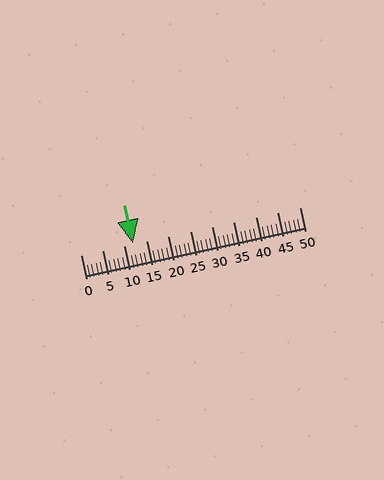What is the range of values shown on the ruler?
The ruler shows values from 0 to 50.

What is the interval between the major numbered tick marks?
The major tick marks are spaced 5 units apart.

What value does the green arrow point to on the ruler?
The green arrow points to approximately 12.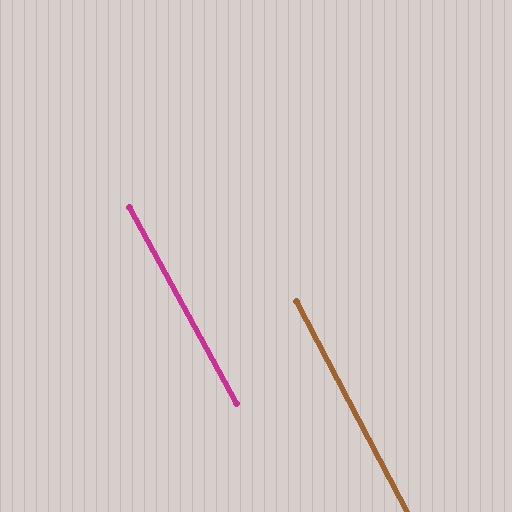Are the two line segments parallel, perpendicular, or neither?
Parallel — their directions differ by only 0.8°.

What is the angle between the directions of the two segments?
Approximately 1 degree.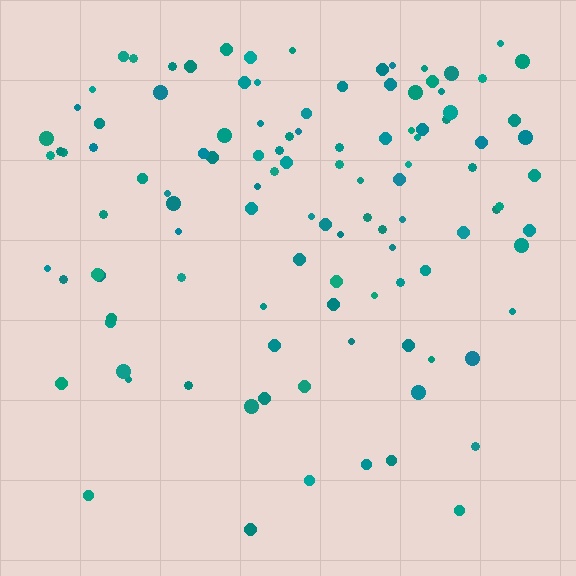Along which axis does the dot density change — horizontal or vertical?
Vertical.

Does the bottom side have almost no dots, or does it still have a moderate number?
Still a moderate number, just noticeably fewer than the top.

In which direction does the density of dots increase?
From bottom to top, with the top side densest.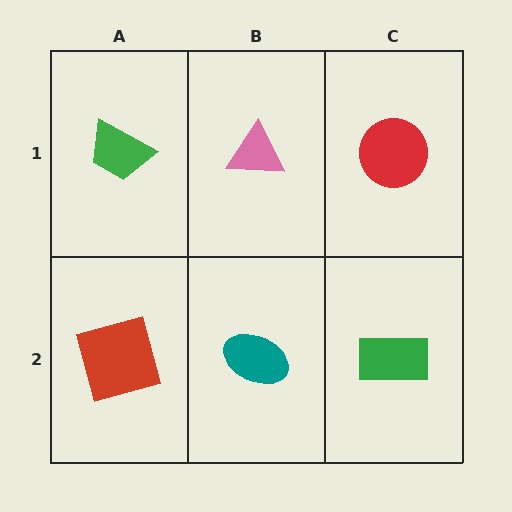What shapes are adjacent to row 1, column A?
A red square (row 2, column A), a pink triangle (row 1, column B).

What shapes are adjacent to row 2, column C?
A red circle (row 1, column C), a teal ellipse (row 2, column B).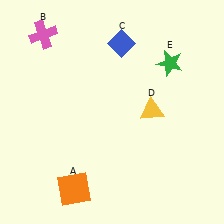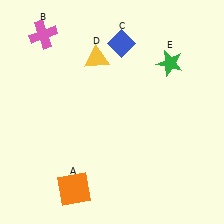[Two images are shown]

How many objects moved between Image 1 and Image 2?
1 object moved between the two images.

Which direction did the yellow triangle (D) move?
The yellow triangle (D) moved left.